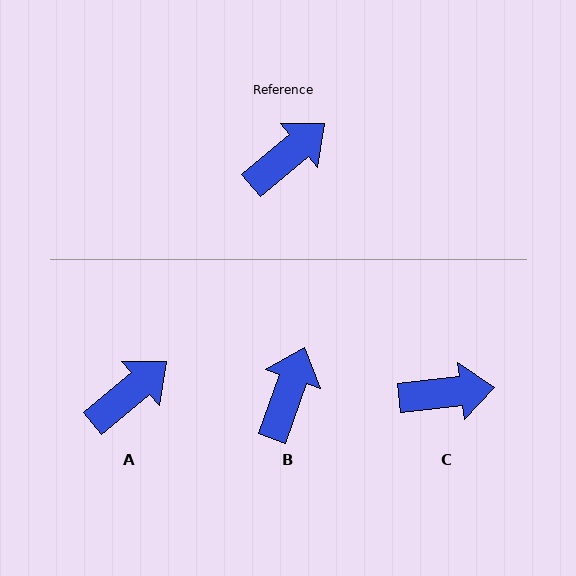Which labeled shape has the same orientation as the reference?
A.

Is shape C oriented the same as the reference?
No, it is off by about 34 degrees.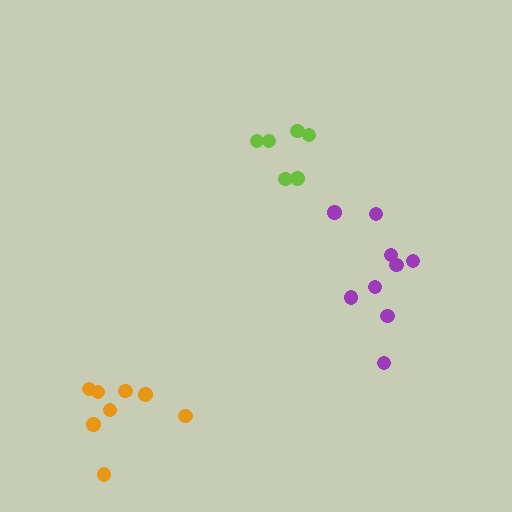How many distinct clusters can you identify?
There are 3 distinct clusters.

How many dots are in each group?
Group 1: 6 dots, Group 2: 9 dots, Group 3: 8 dots (23 total).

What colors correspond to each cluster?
The clusters are colored: lime, purple, orange.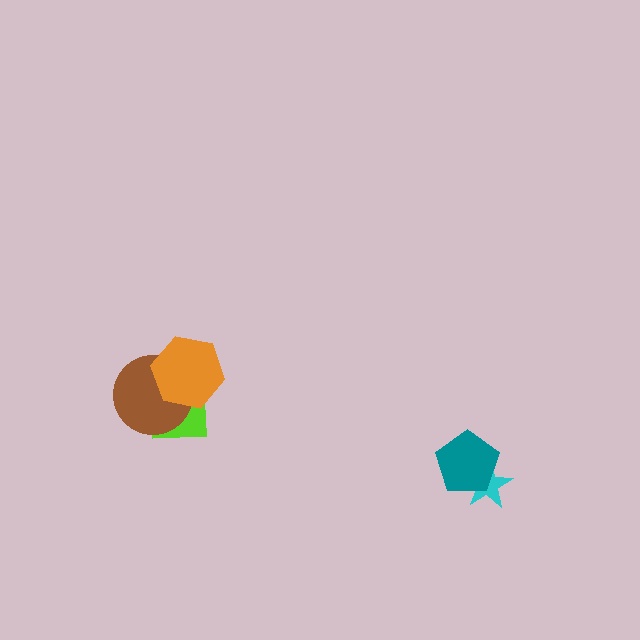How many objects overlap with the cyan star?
1 object overlaps with the cyan star.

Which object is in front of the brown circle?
The orange hexagon is in front of the brown circle.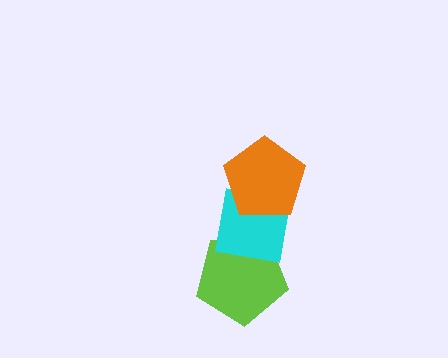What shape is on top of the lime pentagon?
The cyan square is on top of the lime pentagon.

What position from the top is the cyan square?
The cyan square is 2nd from the top.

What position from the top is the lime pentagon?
The lime pentagon is 3rd from the top.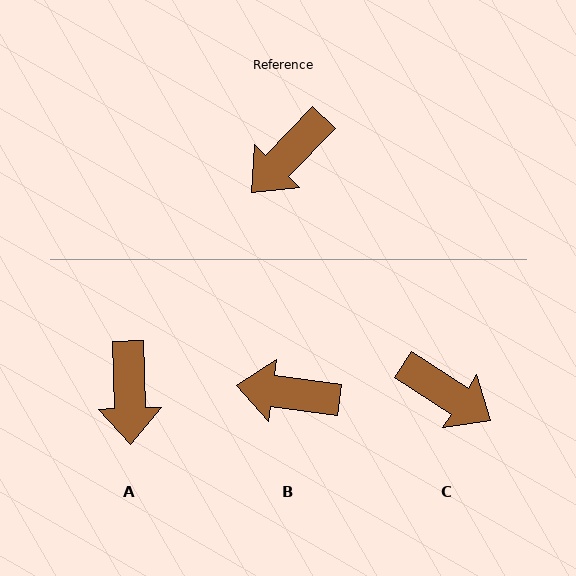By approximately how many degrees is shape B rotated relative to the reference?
Approximately 54 degrees clockwise.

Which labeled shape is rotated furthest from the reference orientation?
C, about 101 degrees away.